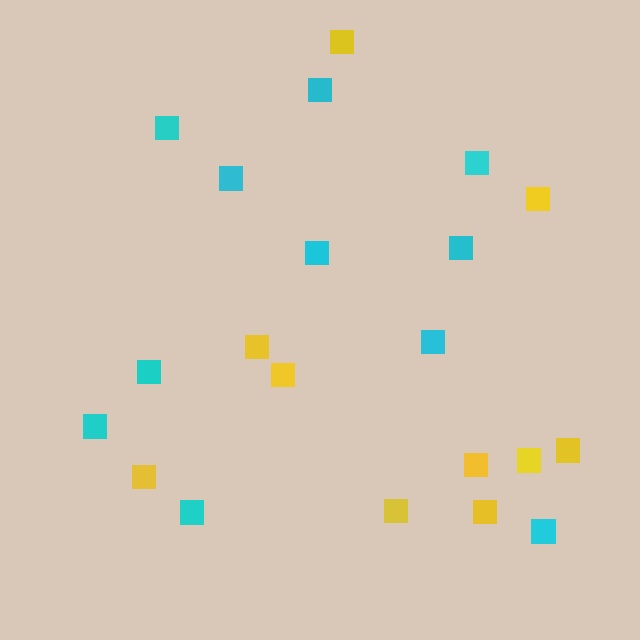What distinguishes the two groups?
There are 2 groups: one group of cyan squares (11) and one group of yellow squares (10).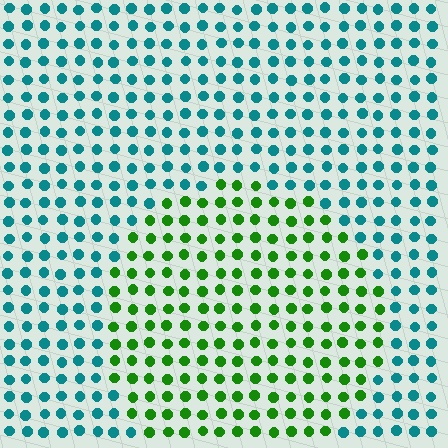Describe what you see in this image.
The image is filled with small teal elements in a uniform arrangement. A circle-shaped region is visible where the elements are tinted to a slightly different hue, forming a subtle color boundary.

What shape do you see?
I see a circle.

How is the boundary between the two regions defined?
The boundary is defined purely by a slight shift in hue (about 66 degrees). Spacing, size, and orientation are identical on both sides.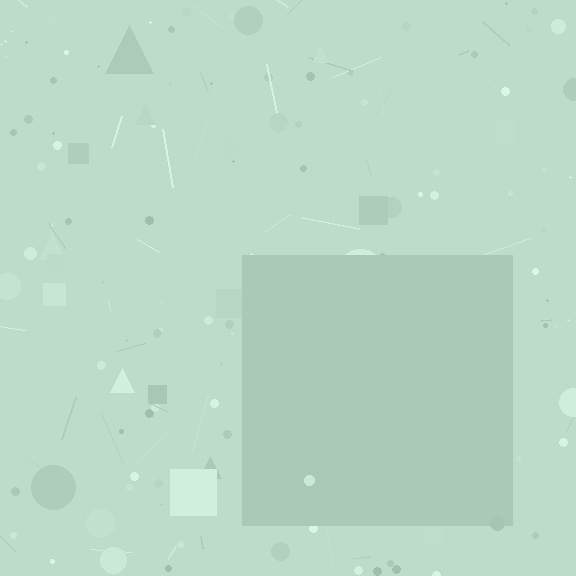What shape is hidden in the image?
A square is hidden in the image.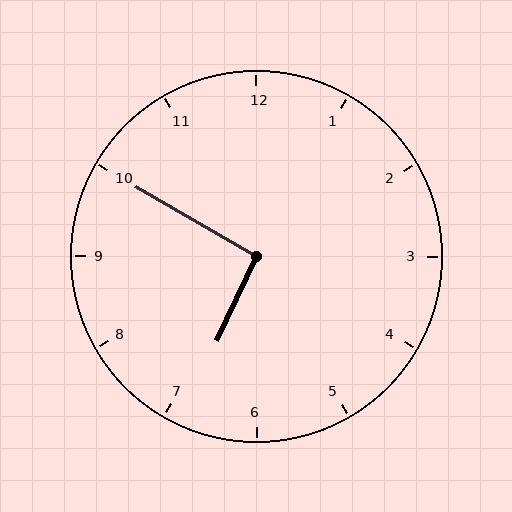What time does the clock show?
6:50.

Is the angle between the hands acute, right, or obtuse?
It is right.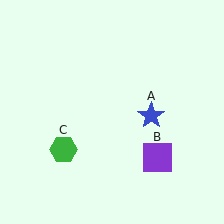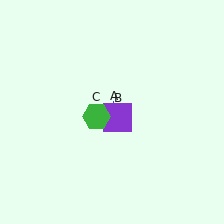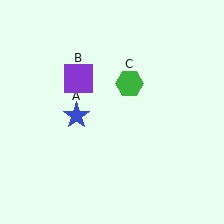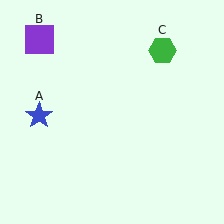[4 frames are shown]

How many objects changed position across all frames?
3 objects changed position: blue star (object A), purple square (object B), green hexagon (object C).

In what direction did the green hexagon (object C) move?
The green hexagon (object C) moved up and to the right.